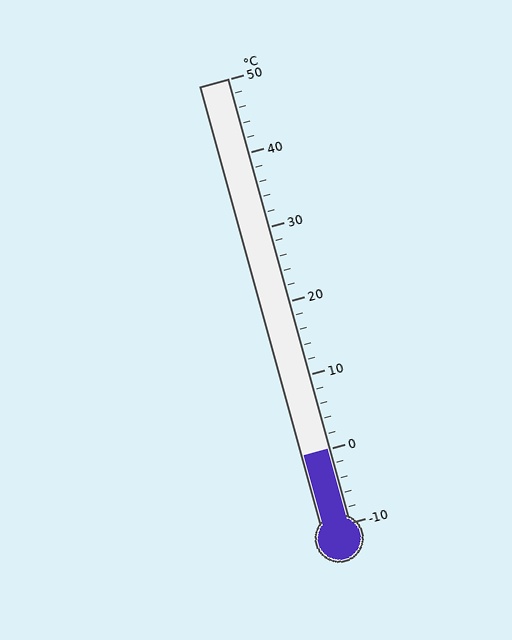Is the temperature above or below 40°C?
The temperature is below 40°C.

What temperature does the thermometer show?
The thermometer shows approximately 0°C.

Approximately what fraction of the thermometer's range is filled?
The thermometer is filled to approximately 15% of its range.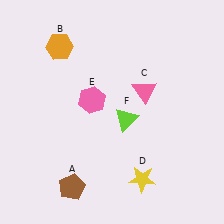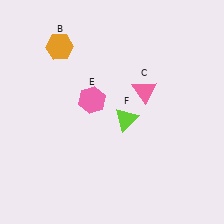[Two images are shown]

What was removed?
The yellow star (D), the brown pentagon (A) were removed in Image 2.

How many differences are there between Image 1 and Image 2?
There are 2 differences between the two images.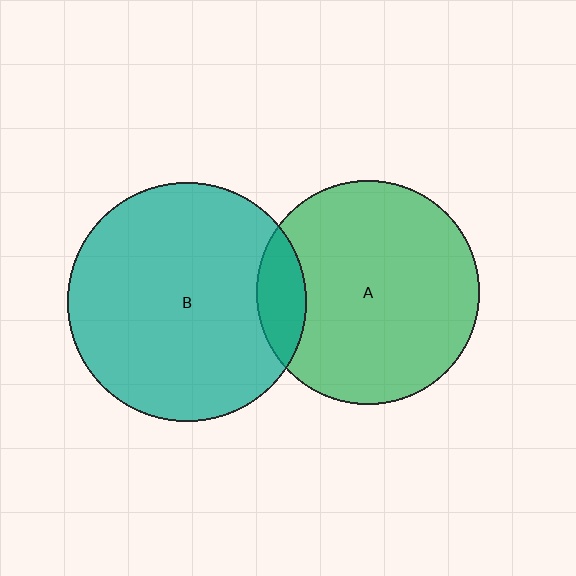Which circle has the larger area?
Circle B (teal).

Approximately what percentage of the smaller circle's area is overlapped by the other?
Approximately 10%.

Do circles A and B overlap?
Yes.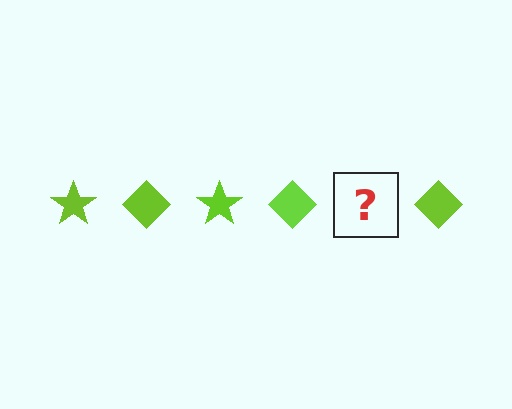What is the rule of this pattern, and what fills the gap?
The rule is that the pattern cycles through star, diamond shapes in lime. The gap should be filled with a lime star.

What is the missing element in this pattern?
The missing element is a lime star.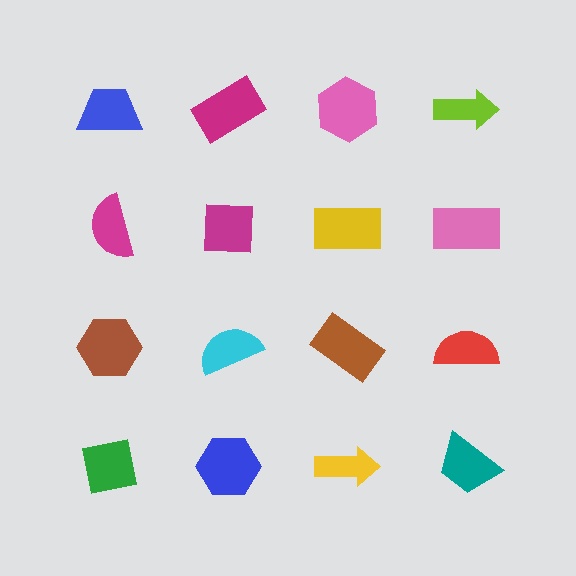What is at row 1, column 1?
A blue trapezoid.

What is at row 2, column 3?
A yellow rectangle.